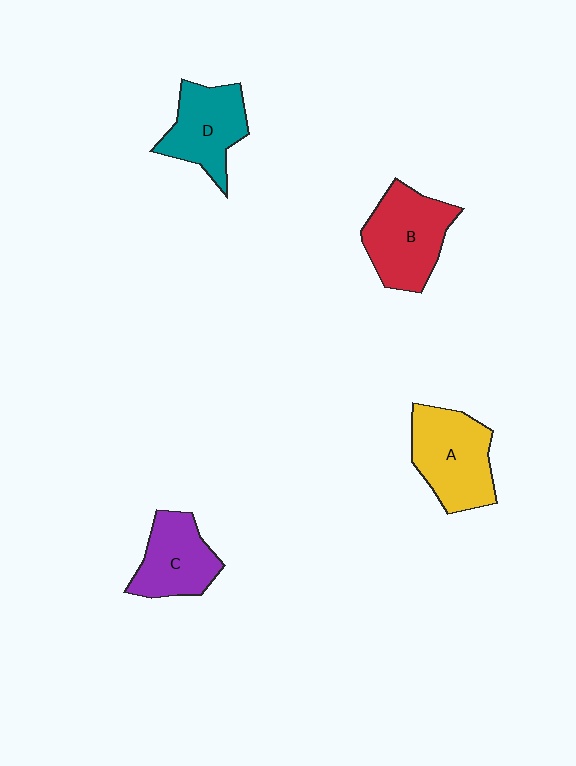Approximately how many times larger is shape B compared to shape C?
Approximately 1.3 times.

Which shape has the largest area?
Shape A (yellow).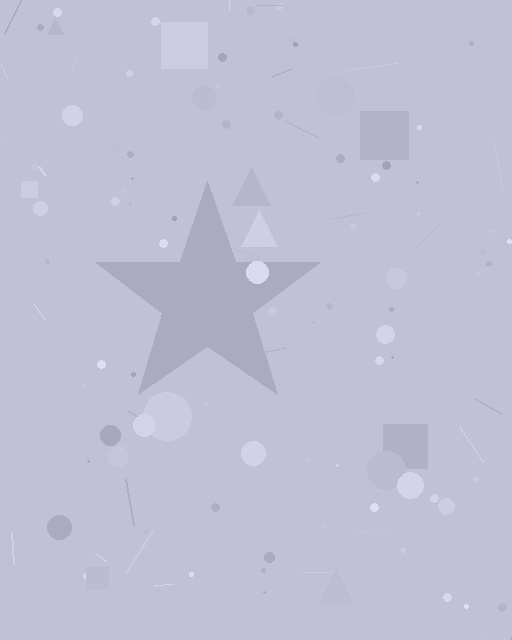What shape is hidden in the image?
A star is hidden in the image.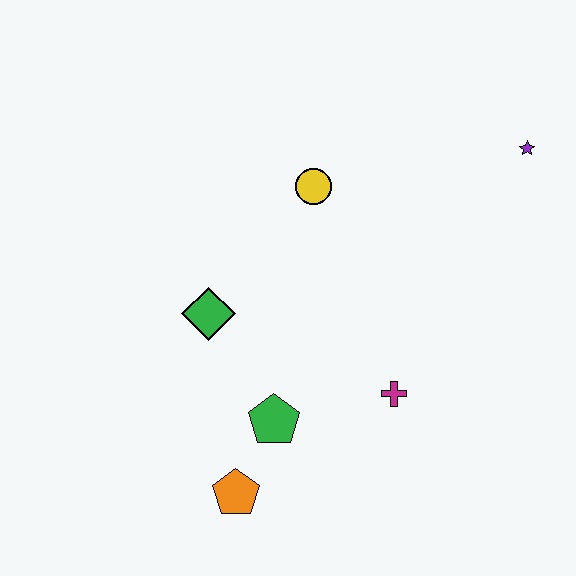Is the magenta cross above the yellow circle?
No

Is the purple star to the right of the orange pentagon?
Yes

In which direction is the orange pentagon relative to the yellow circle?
The orange pentagon is below the yellow circle.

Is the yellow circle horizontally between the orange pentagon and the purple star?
Yes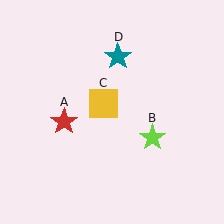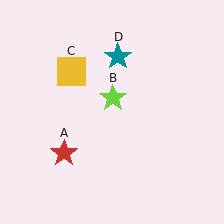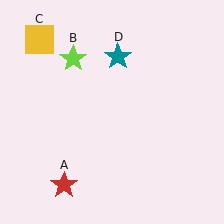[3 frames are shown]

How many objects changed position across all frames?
3 objects changed position: red star (object A), lime star (object B), yellow square (object C).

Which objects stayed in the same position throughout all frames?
Teal star (object D) remained stationary.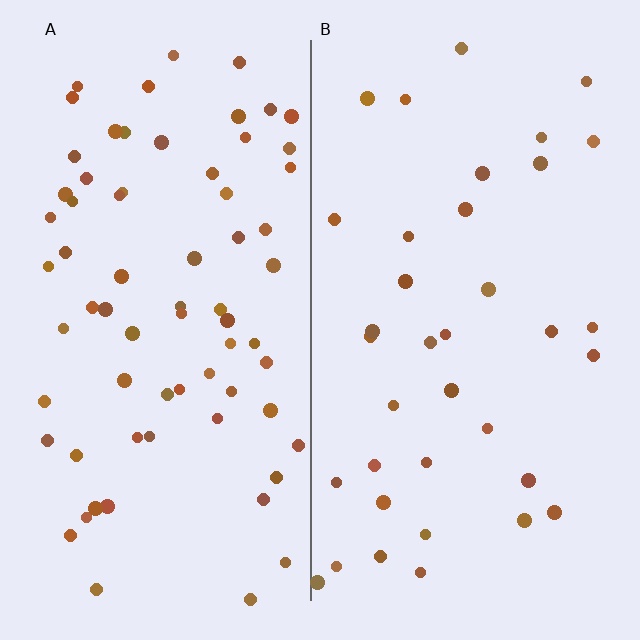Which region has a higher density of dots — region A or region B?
A (the left).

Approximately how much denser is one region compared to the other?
Approximately 1.9× — region A over region B.